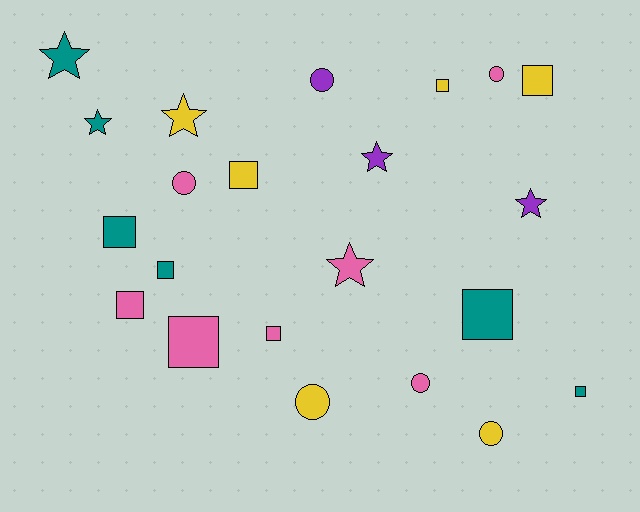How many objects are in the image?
There are 22 objects.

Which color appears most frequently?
Pink, with 7 objects.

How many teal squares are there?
There are 4 teal squares.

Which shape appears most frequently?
Square, with 10 objects.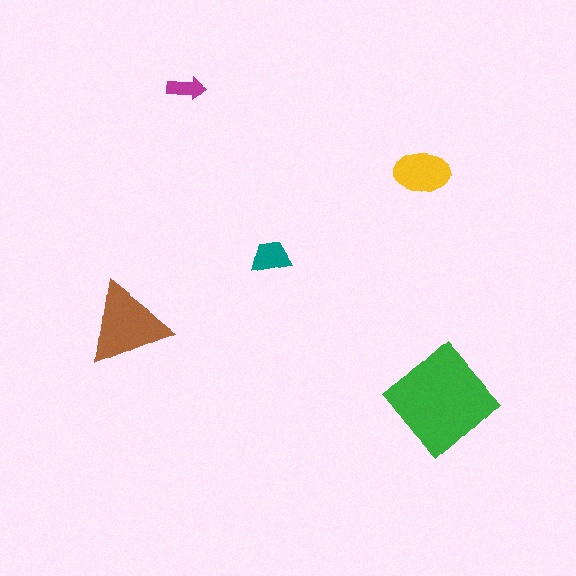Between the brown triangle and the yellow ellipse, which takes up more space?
The brown triangle.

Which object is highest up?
The magenta arrow is topmost.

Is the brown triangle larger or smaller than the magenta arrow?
Larger.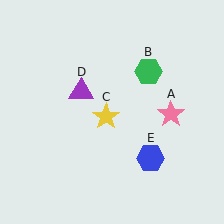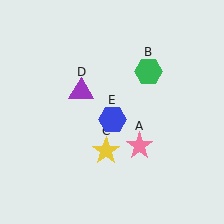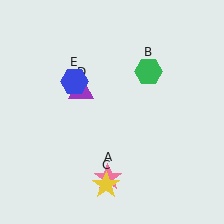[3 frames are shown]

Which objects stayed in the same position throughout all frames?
Green hexagon (object B) and purple triangle (object D) remained stationary.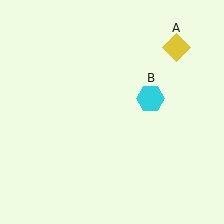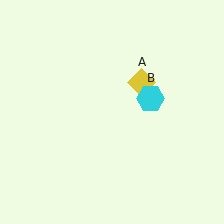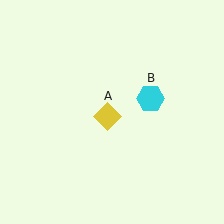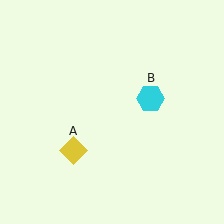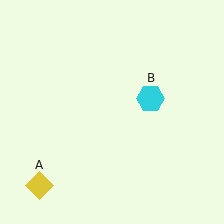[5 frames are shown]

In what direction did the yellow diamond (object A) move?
The yellow diamond (object A) moved down and to the left.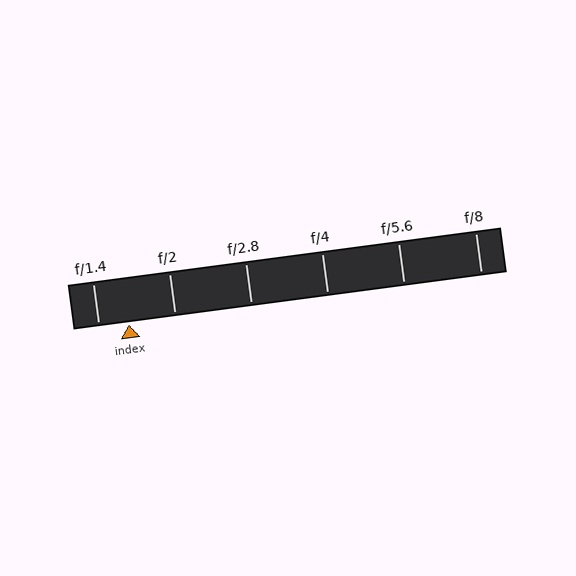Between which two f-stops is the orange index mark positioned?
The index mark is between f/1.4 and f/2.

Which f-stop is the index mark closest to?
The index mark is closest to f/1.4.